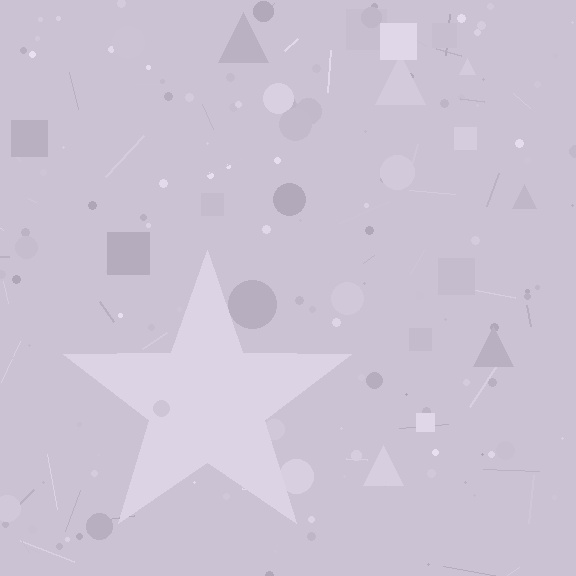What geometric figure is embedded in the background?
A star is embedded in the background.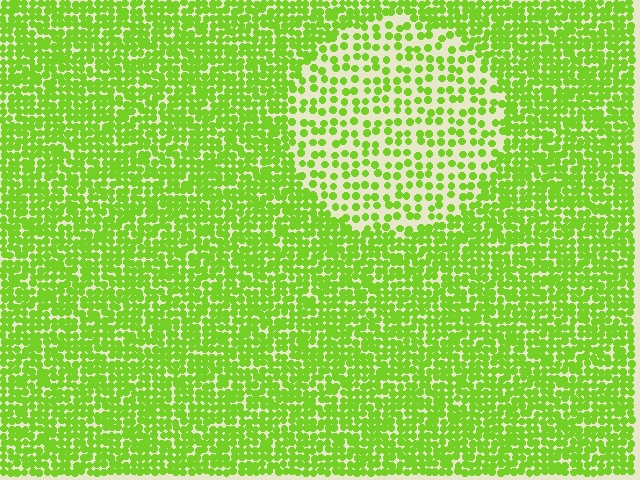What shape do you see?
I see a circle.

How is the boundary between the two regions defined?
The boundary is defined by a change in element density (approximately 2.2x ratio). All elements are the same color, size, and shape.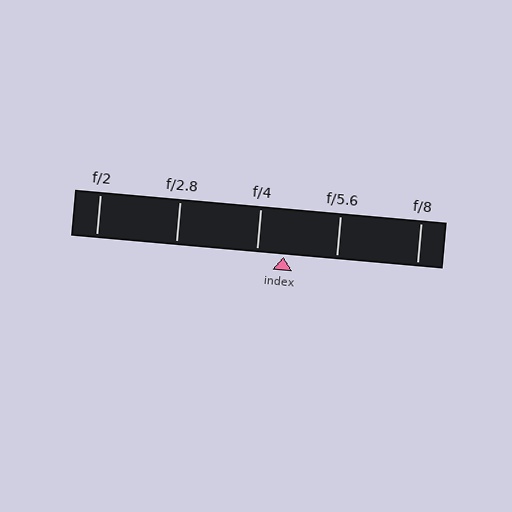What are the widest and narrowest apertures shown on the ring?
The widest aperture shown is f/2 and the narrowest is f/8.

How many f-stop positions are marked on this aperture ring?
There are 5 f-stop positions marked.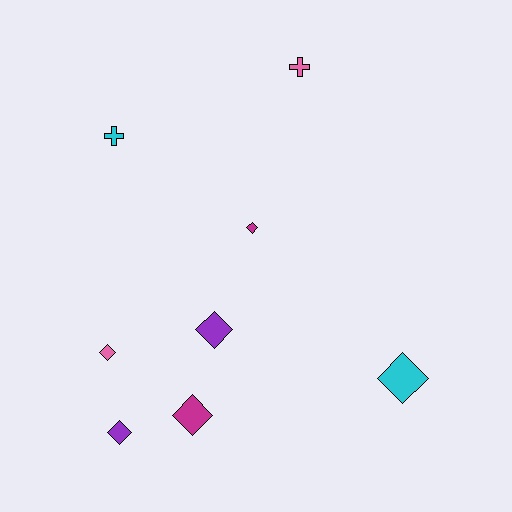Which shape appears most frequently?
Diamond, with 6 objects.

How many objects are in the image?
There are 8 objects.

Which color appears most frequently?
Pink, with 2 objects.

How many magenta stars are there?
There are no magenta stars.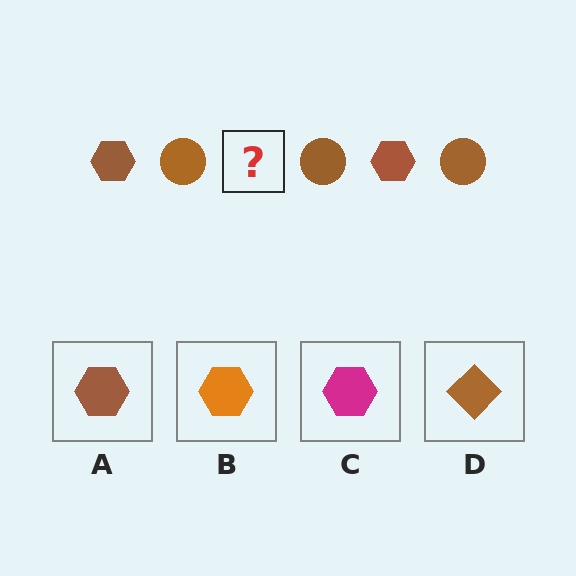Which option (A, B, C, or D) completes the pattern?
A.